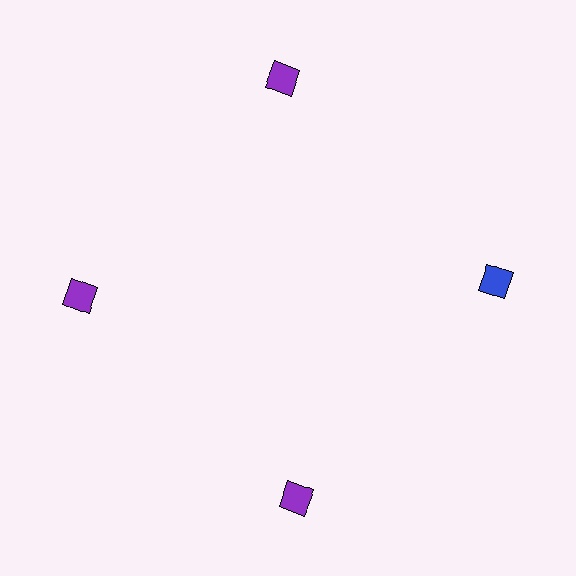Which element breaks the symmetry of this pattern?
The blue diamond at roughly the 3 o'clock position breaks the symmetry. All other shapes are purple diamonds.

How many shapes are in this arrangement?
There are 4 shapes arranged in a ring pattern.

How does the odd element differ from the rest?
It has a different color: blue instead of purple.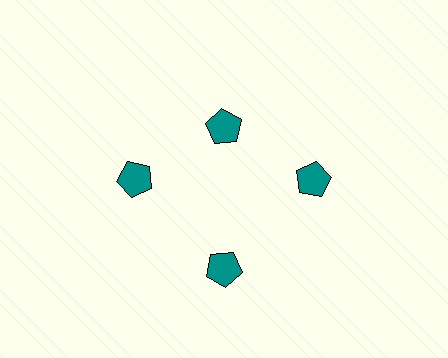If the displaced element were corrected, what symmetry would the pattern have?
It would have 4-fold rotational symmetry — the pattern would map onto itself every 90 degrees.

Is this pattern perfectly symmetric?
No. The 4 teal pentagons are arranged in a ring, but one element near the 12 o'clock position is pulled inward toward the center, breaking the 4-fold rotational symmetry.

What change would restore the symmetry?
The symmetry would be restored by moving it outward, back onto the ring so that all 4 pentagons sit at equal angles and equal distance from the center.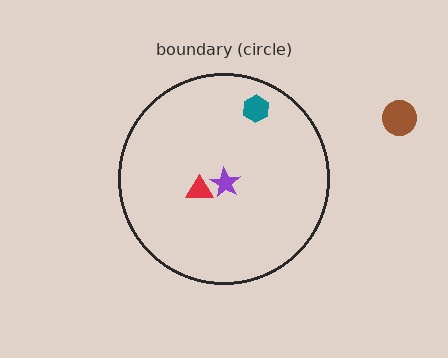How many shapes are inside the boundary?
3 inside, 1 outside.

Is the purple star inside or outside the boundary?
Inside.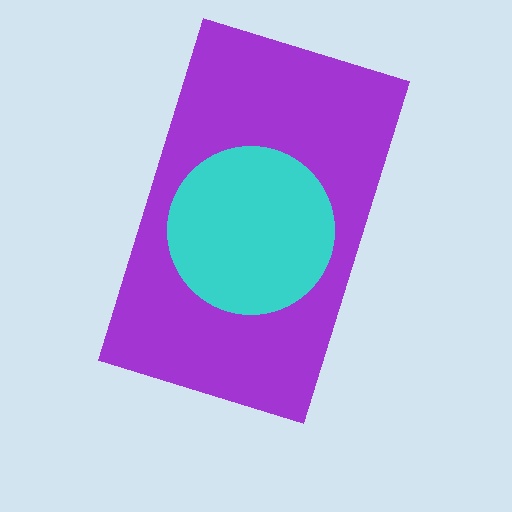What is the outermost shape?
The purple rectangle.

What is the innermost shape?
The cyan circle.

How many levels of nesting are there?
2.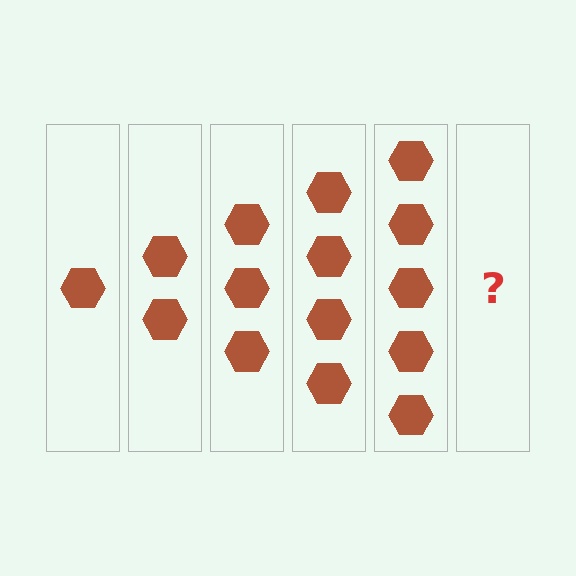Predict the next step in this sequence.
The next step is 6 hexagons.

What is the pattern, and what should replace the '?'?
The pattern is that each step adds one more hexagon. The '?' should be 6 hexagons.